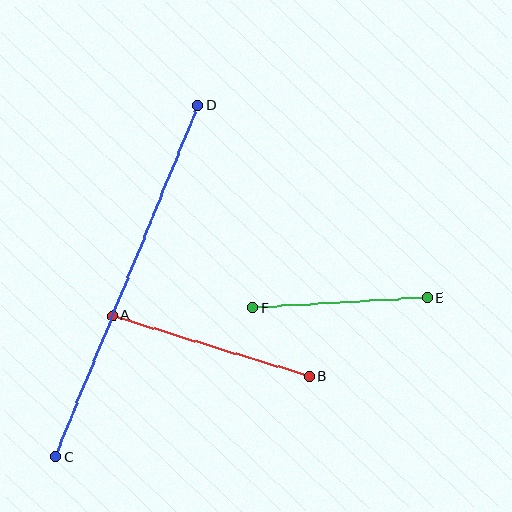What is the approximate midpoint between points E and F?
The midpoint is at approximately (340, 303) pixels.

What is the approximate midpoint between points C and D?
The midpoint is at approximately (127, 281) pixels.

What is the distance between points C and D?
The distance is approximately 379 pixels.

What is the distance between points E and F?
The distance is approximately 175 pixels.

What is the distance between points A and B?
The distance is approximately 206 pixels.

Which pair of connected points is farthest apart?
Points C and D are farthest apart.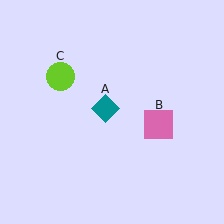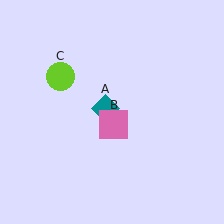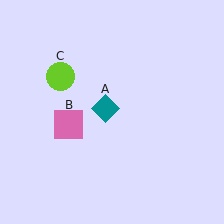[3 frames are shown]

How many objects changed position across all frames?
1 object changed position: pink square (object B).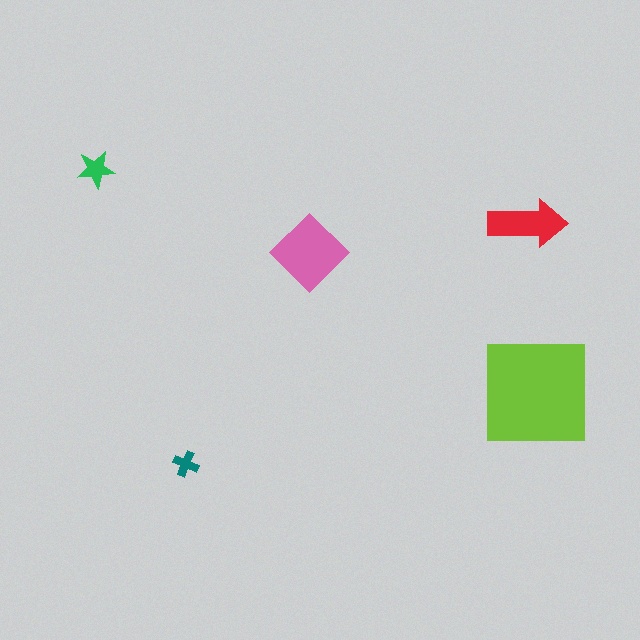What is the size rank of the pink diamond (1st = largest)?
2nd.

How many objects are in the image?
There are 5 objects in the image.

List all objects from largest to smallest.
The lime square, the pink diamond, the red arrow, the green star, the teal cross.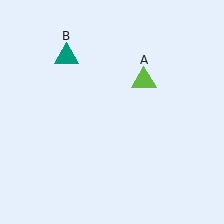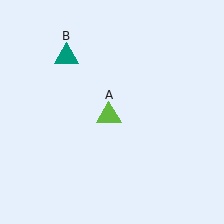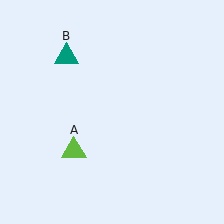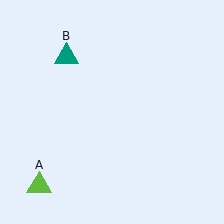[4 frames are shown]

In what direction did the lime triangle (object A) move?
The lime triangle (object A) moved down and to the left.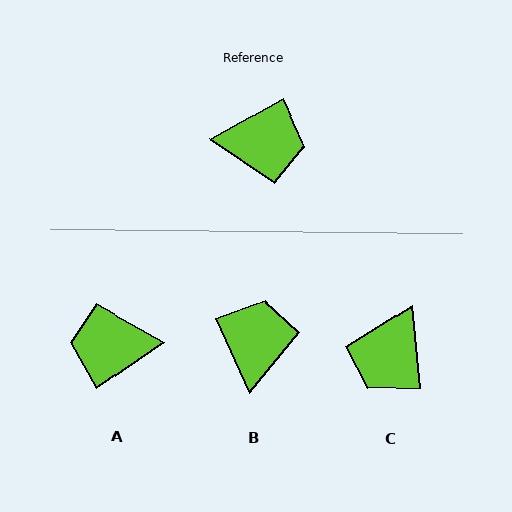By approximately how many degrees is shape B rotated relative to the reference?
Approximately 86 degrees counter-clockwise.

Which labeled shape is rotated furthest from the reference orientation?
A, about 175 degrees away.